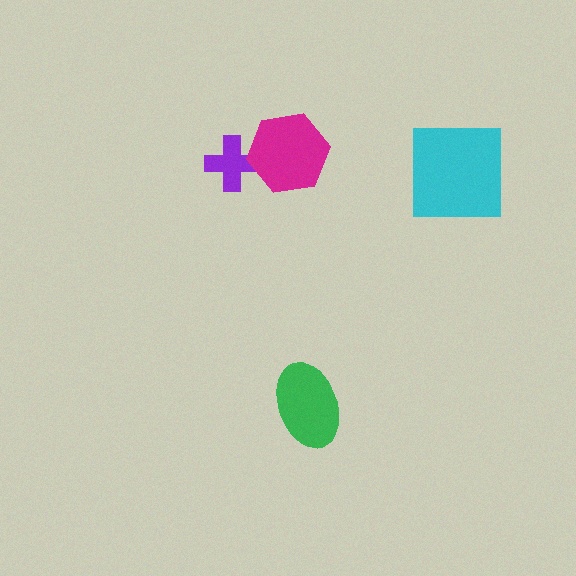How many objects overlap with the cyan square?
0 objects overlap with the cyan square.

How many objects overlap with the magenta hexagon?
1 object overlaps with the magenta hexagon.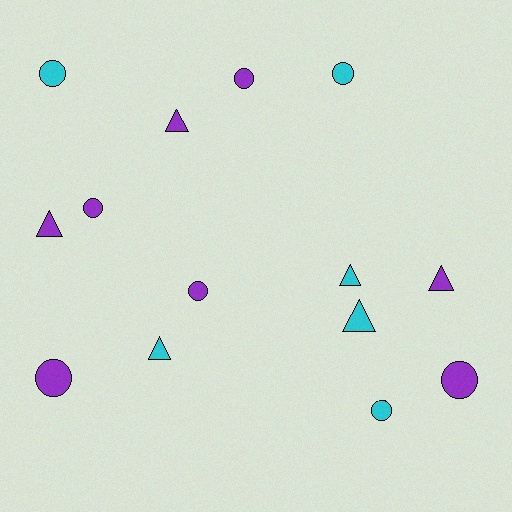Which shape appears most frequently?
Circle, with 8 objects.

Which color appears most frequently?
Purple, with 8 objects.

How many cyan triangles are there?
There are 3 cyan triangles.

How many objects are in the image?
There are 14 objects.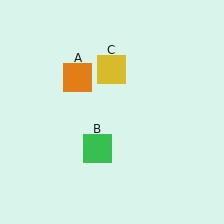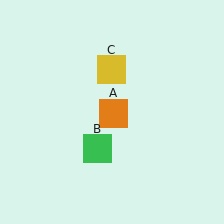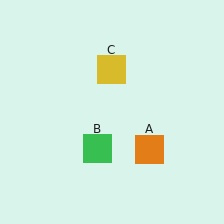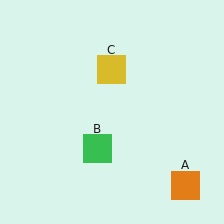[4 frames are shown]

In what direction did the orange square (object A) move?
The orange square (object A) moved down and to the right.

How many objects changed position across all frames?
1 object changed position: orange square (object A).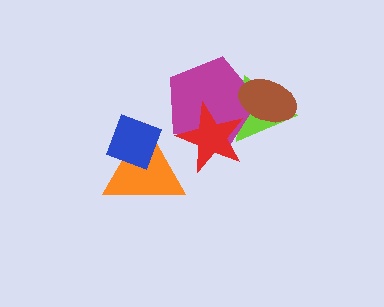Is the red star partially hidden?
No, no other shape covers it.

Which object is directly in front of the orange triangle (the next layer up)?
The red star is directly in front of the orange triangle.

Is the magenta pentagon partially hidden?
Yes, it is partially covered by another shape.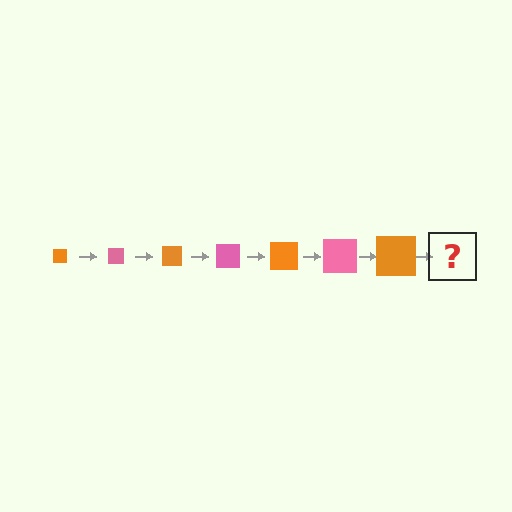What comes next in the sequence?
The next element should be a pink square, larger than the previous one.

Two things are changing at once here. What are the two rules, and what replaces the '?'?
The two rules are that the square grows larger each step and the color cycles through orange and pink. The '?' should be a pink square, larger than the previous one.